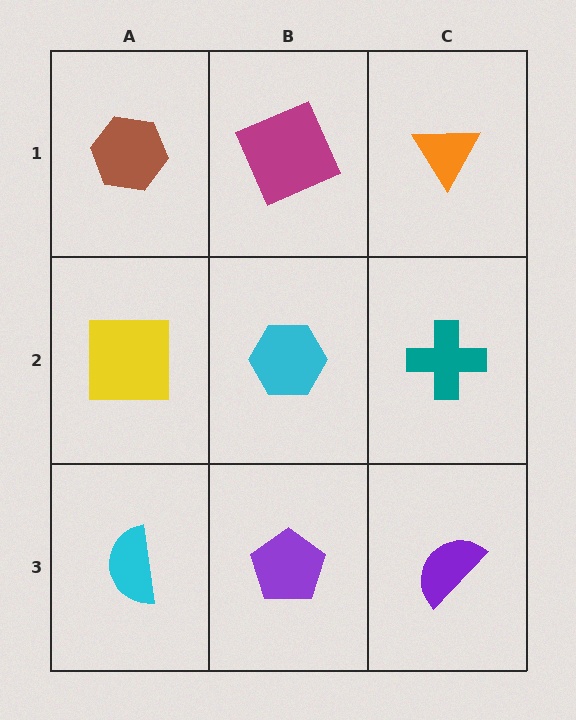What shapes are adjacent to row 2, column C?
An orange triangle (row 1, column C), a purple semicircle (row 3, column C), a cyan hexagon (row 2, column B).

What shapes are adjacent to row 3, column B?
A cyan hexagon (row 2, column B), a cyan semicircle (row 3, column A), a purple semicircle (row 3, column C).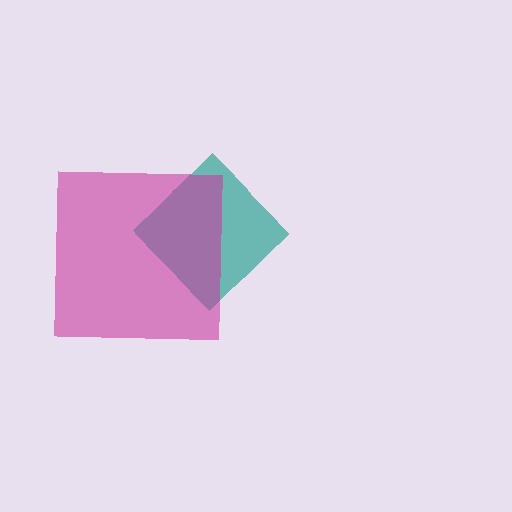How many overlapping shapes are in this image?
There are 2 overlapping shapes in the image.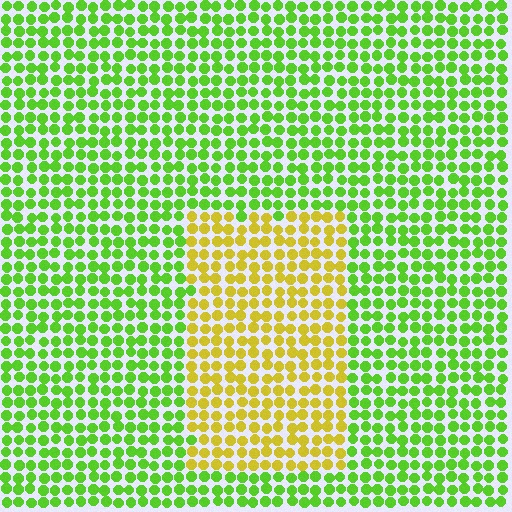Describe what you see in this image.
The image is filled with small lime elements in a uniform arrangement. A rectangle-shaped region is visible where the elements are tinted to a slightly different hue, forming a subtle color boundary.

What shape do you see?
I see a rectangle.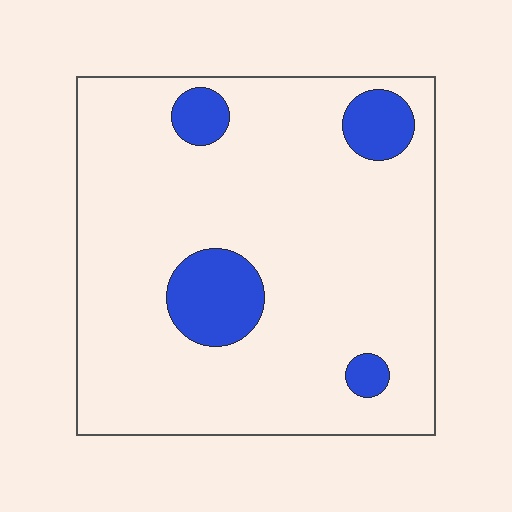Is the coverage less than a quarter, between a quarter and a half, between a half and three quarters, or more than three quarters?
Less than a quarter.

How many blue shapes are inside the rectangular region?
4.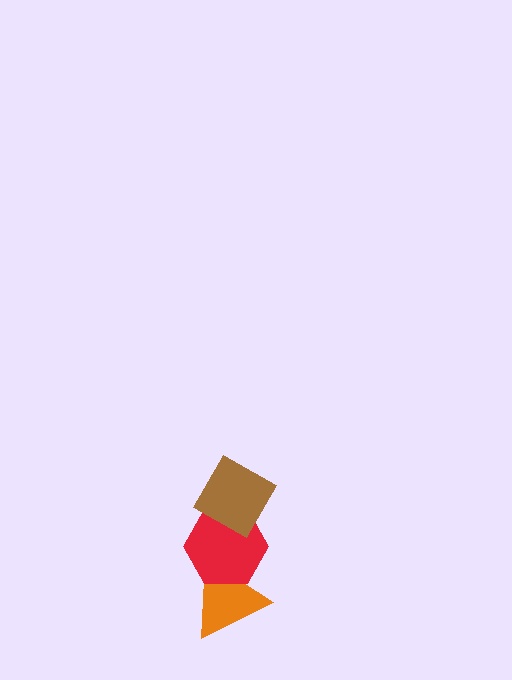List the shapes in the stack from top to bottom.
From top to bottom: the brown diamond, the red hexagon, the orange triangle.